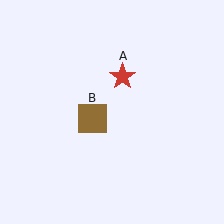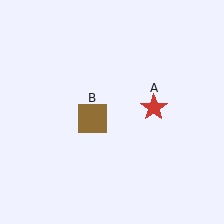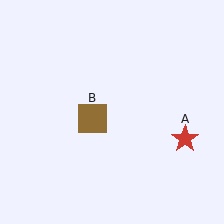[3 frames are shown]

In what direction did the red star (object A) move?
The red star (object A) moved down and to the right.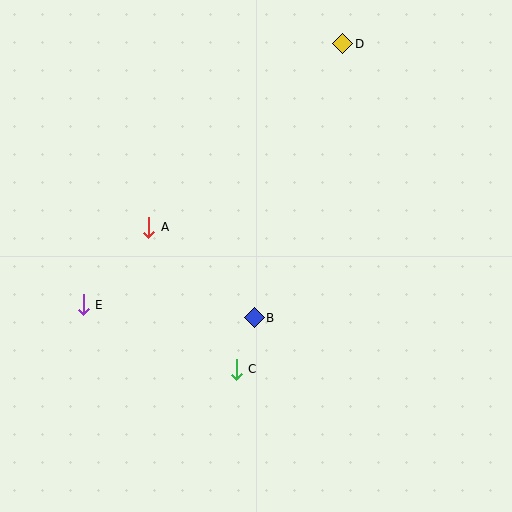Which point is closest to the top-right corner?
Point D is closest to the top-right corner.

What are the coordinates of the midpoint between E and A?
The midpoint between E and A is at (116, 266).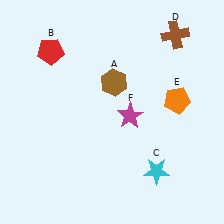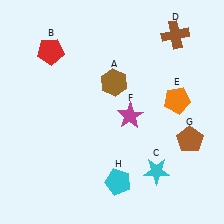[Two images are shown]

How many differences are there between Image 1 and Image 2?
There are 2 differences between the two images.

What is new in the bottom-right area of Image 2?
A cyan pentagon (H) was added in the bottom-right area of Image 2.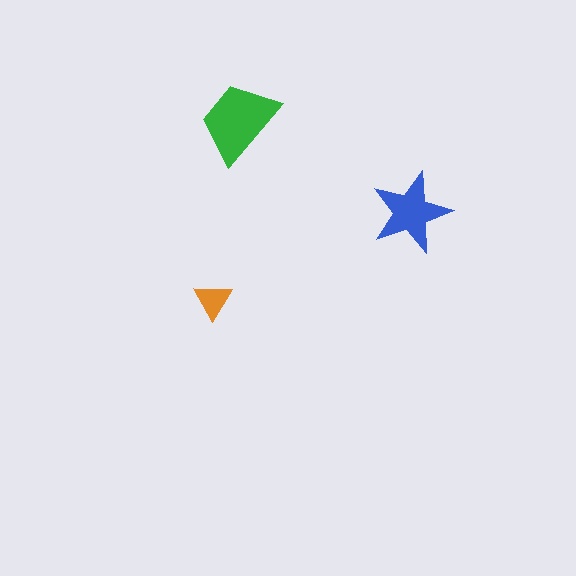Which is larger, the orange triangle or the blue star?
The blue star.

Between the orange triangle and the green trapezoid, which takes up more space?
The green trapezoid.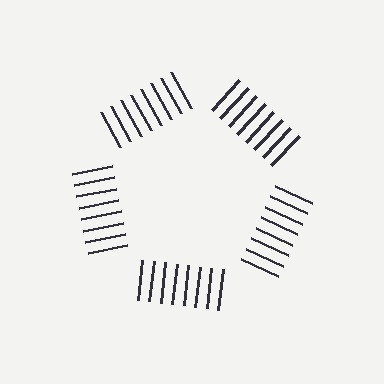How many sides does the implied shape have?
5 sides — the line-ends trace a pentagon.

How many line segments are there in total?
40 — 8 along each of the 5 edges.